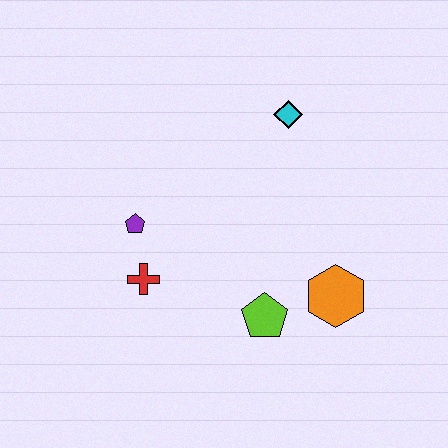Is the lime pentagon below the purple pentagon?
Yes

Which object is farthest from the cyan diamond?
The red cross is farthest from the cyan diamond.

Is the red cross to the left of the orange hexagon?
Yes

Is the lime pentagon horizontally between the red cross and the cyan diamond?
Yes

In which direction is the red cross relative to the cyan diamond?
The red cross is below the cyan diamond.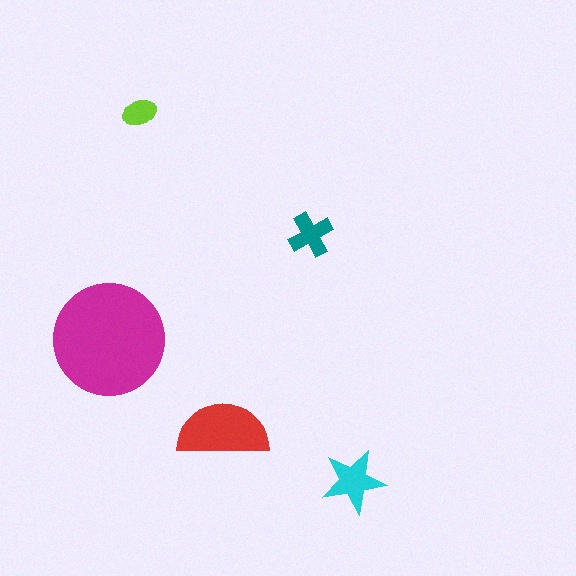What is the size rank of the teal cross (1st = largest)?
4th.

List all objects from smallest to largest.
The lime ellipse, the teal cross, the cyan star, the red semicircle, the magenta circle.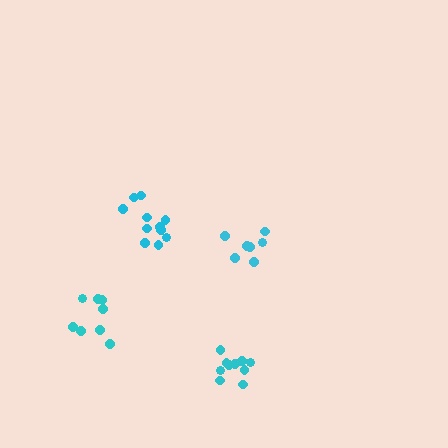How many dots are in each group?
Group 1: 11 dots, Group 2: 7 dots, Group 3: 8 dots, Group 4: 10 dots (36 total).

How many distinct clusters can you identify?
There are 4 distinct clusters.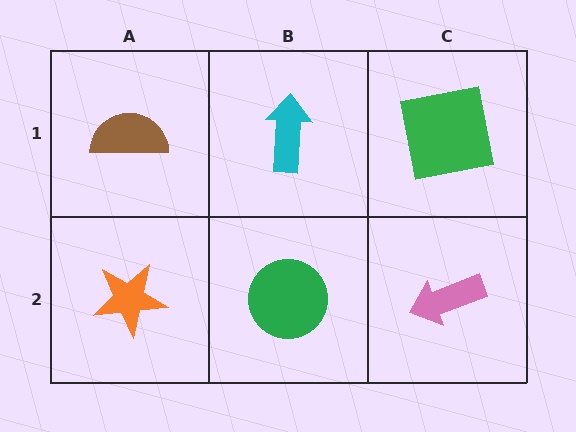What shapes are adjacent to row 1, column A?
An orange star (row 2, column A), a cyan arrow (row 1, column B).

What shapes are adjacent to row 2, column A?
A brown semicircle (row 1, column A), a green circle (row 2, column B).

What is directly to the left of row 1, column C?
A cyan arrow.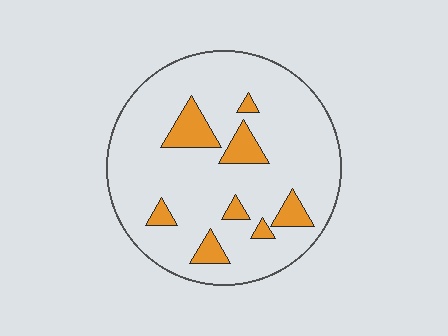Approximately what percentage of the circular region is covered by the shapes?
Approximately 15%.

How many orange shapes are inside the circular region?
8.